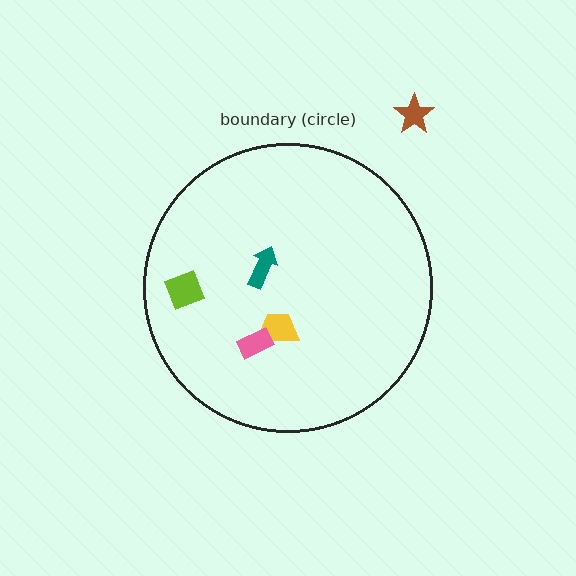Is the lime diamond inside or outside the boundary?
Inside.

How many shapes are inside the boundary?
4 inside, 1 outside.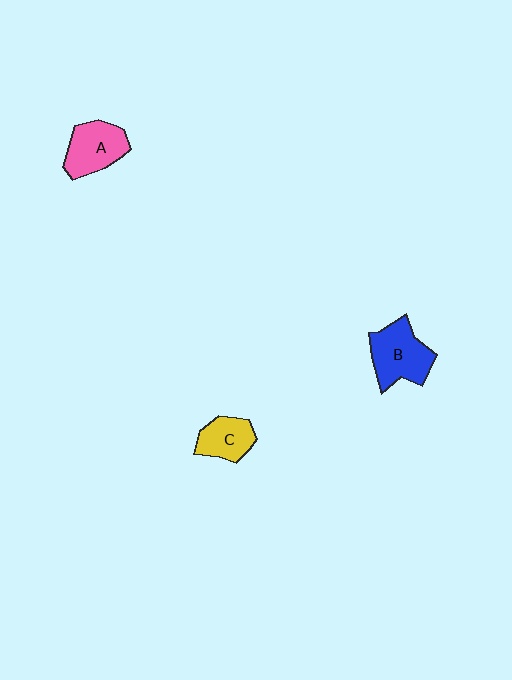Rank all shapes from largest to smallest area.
From largest to smallest: B (blue), A (pink), C (yellow).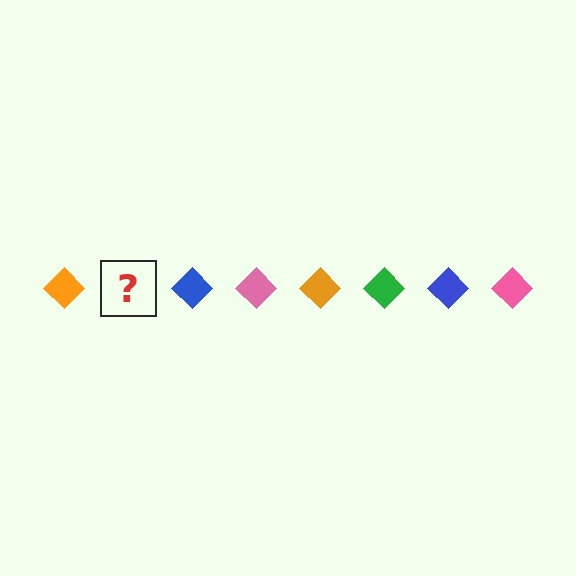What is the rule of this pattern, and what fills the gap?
The rule is that the pattern cycles through orange, green, blue, pink diamonds. The gap should be filled with a green diamond.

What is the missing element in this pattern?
The missing element is a green diamond.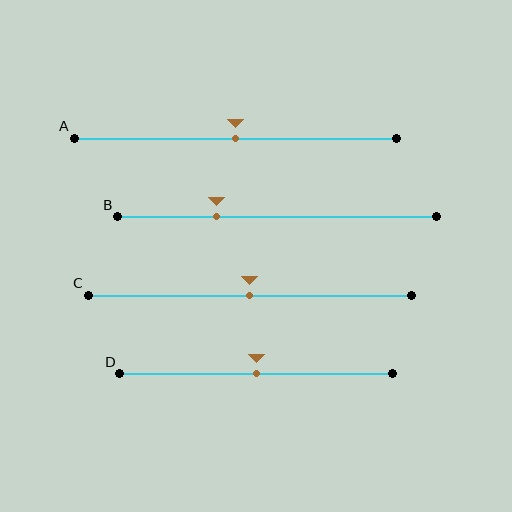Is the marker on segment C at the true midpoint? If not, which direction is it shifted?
Yes, the marker on segment C is at the true midpoint.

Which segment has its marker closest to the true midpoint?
Segment A has its marker closest to the true midpoint.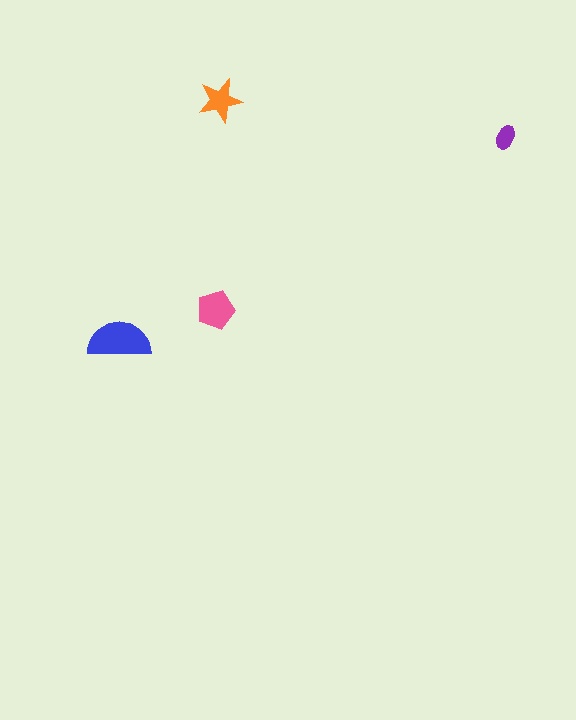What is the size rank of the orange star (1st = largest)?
3rd.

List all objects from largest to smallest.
The blue semicircle, the pink pentagon, the orange star, the purple ellipse.